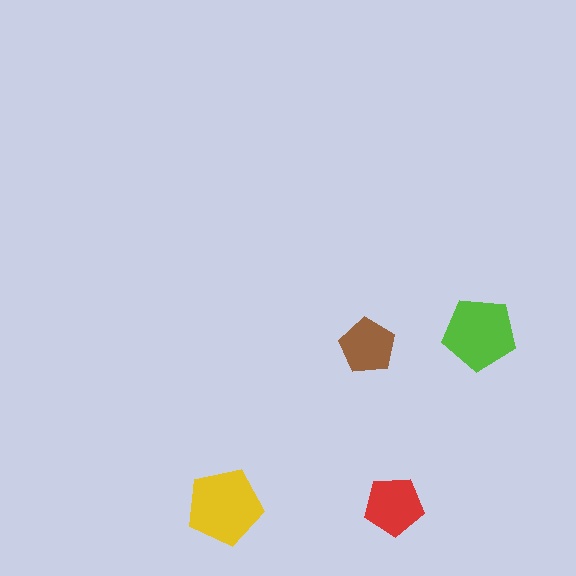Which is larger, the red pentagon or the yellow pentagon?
The yellow one.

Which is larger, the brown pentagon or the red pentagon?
The red one.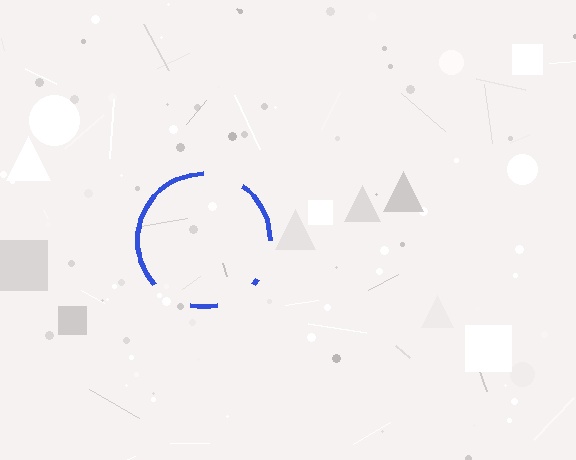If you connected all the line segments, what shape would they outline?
They would outline a circle.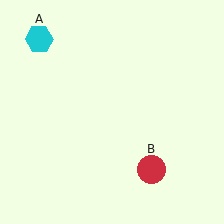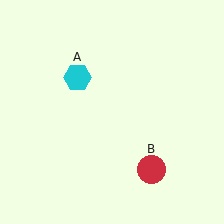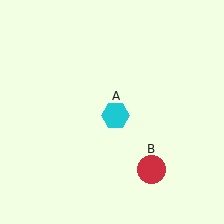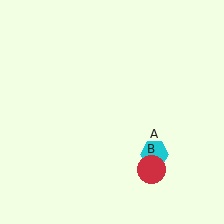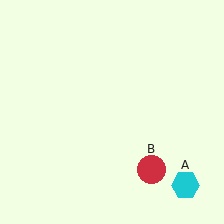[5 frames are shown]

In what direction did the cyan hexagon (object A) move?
The cyan hexagon (object A) moved down and to the right.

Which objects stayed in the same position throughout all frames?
Red circle (object B) remained stationary.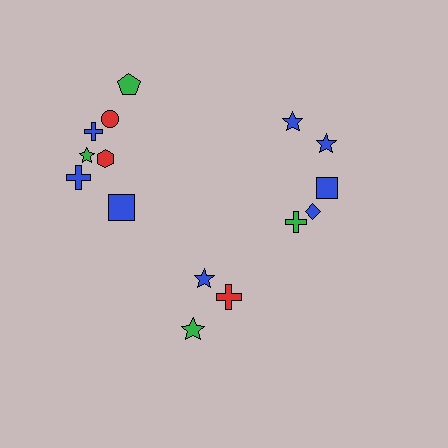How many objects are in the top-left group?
There are 7 objects.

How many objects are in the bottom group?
There are 3 objects.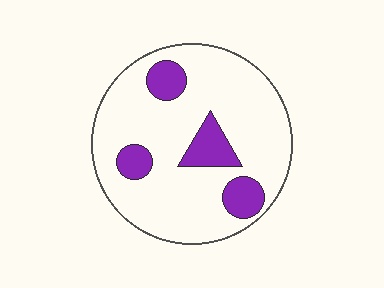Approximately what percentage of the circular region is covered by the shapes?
Approximately 20%.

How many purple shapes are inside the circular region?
4.